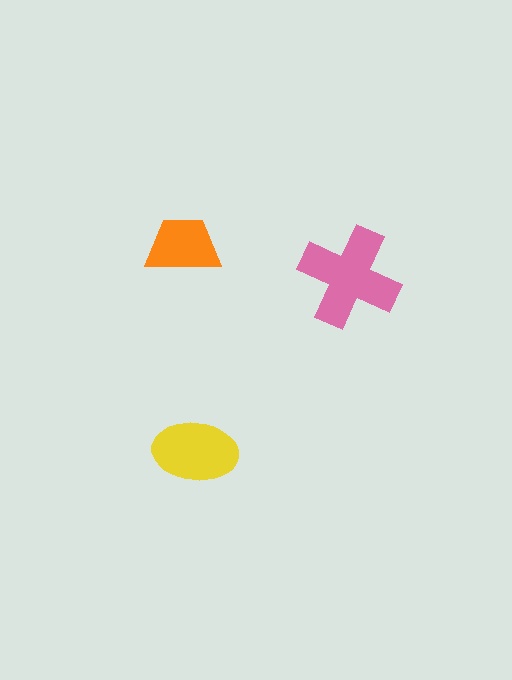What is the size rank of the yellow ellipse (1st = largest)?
2nd.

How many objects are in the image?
There are 3 objects in the image.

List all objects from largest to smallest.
The pink cross, the yellow ellipse, the orange trapezoid.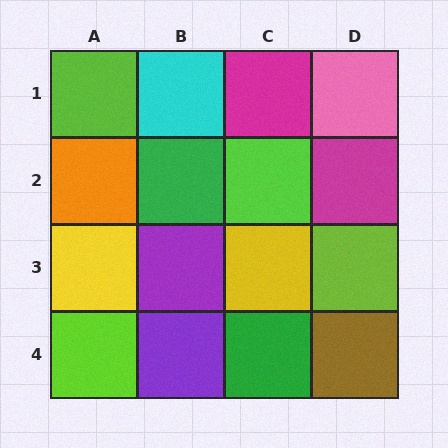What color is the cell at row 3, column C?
Yellow.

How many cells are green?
2 cells are green.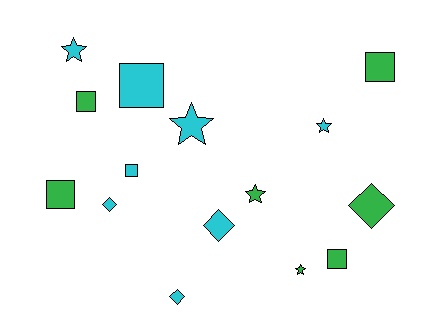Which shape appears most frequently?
Square, with 6 objects.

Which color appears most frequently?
Cyan, with 8 objects.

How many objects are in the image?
There are 15 objects.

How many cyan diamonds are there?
There are 3 cyan diamonds.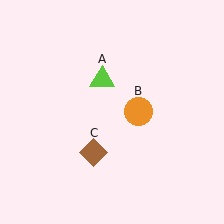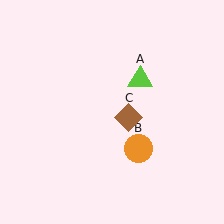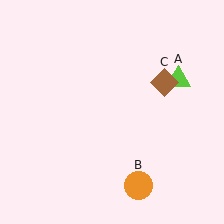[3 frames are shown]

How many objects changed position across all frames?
3 objects changed position: lime triangle (object A), orange circle (object B), brown diamond (object C).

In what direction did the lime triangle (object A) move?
The lime triangle (object A) moved right.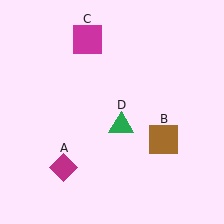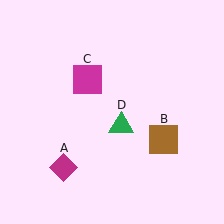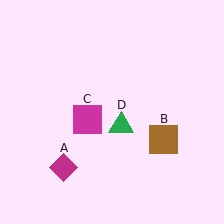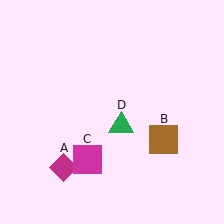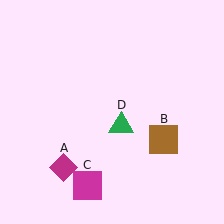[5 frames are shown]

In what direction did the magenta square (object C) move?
The magenta square (object C) moved down.